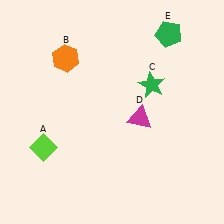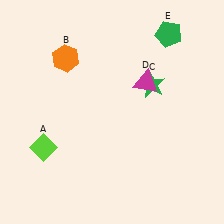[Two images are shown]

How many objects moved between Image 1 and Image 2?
1 object moved between the two images.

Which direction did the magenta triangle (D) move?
The magenta triangle (D) moved up.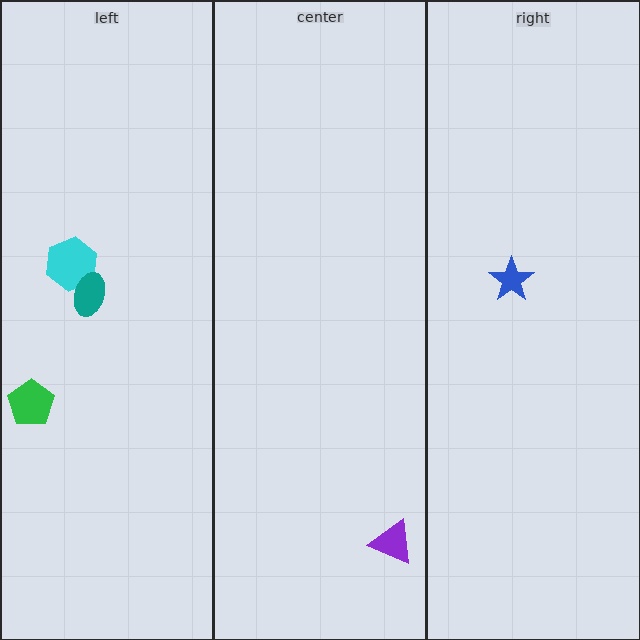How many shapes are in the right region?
1.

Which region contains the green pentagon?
The left region.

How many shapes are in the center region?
1.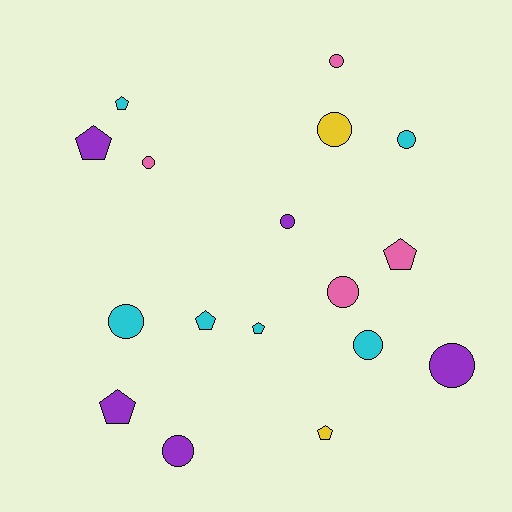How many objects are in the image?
There are 17 objects.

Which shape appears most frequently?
Circle, with 10 objects.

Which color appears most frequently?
Cyan, with 6 objects.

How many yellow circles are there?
There is 1 yellow circle.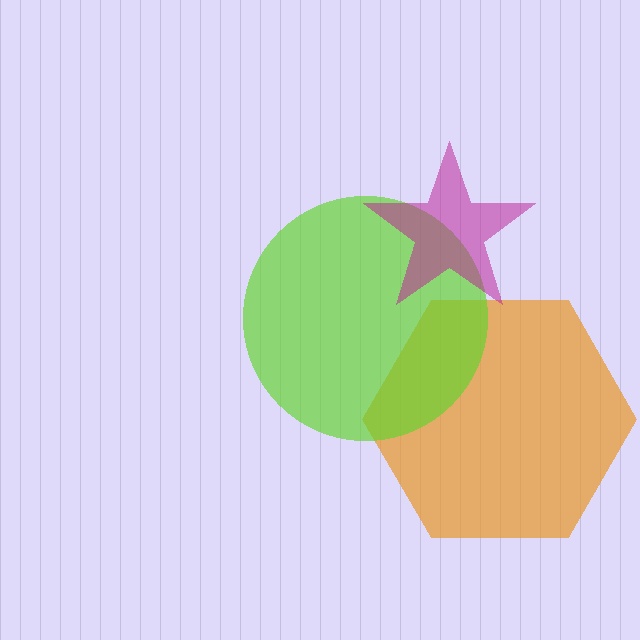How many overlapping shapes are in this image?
There are 3 overlapping shapes in the image.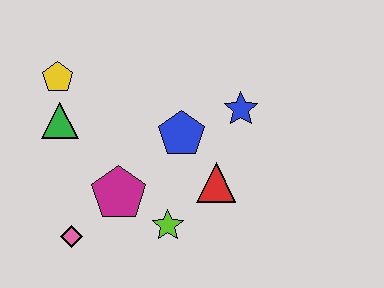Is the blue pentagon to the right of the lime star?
Yes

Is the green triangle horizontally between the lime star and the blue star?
No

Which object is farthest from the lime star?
The yellow pentagon is farthest from the lime star.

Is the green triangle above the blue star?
No